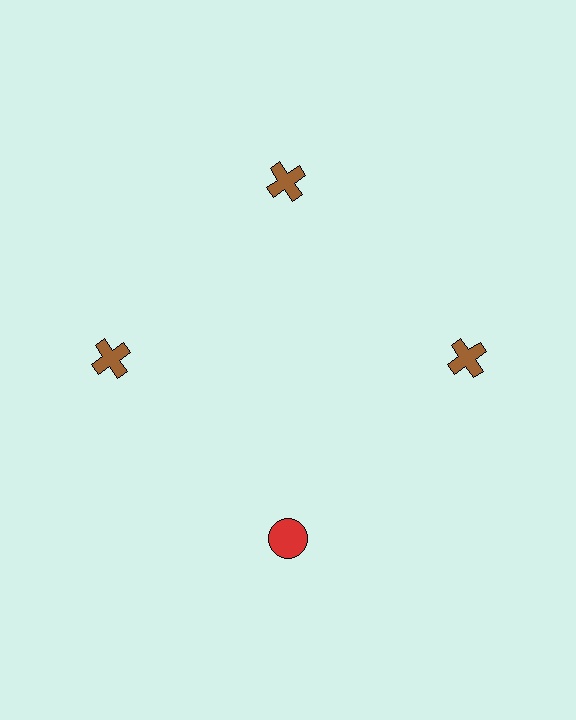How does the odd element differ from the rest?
It differs in both color (red instead of brown) and shape (circle instead of cross).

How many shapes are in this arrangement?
There are 4 shapes arranged in a ring pattern.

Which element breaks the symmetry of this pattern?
The red circle at roughly the 6 o'clock position breaks the symmetry. All other shapes are brown crosses.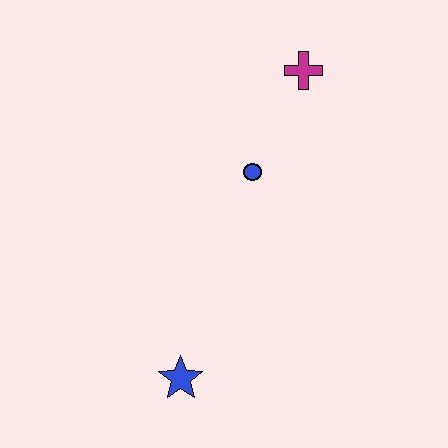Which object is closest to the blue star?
The blue circle is closest to the blue star.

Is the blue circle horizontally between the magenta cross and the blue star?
Yes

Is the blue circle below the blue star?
No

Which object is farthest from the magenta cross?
The blue star is farthest from the magenta cross.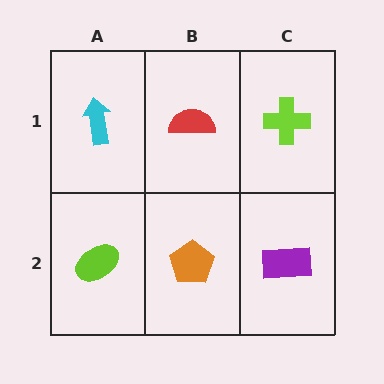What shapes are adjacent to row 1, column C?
A purple rectangle (row 2, column C), a red semicircle (row 1, column B).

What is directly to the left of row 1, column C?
A red semicircle.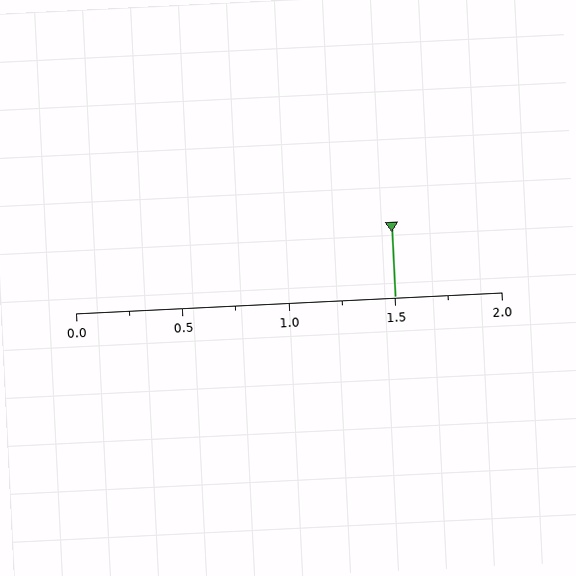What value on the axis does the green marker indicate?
The marker indicates approximately 1.5.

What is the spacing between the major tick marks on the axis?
The major ticks are spaced 0.5 apart.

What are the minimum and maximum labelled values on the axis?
The axis runs from 0.0 to 2.0.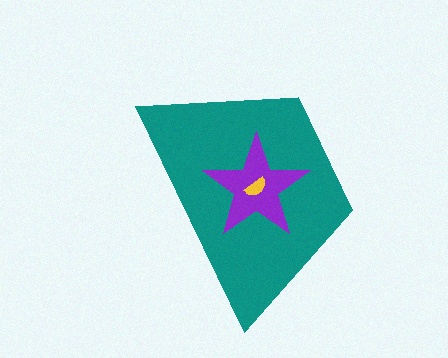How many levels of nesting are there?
3.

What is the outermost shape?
The teal trapezoid.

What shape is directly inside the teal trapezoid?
The purple star.